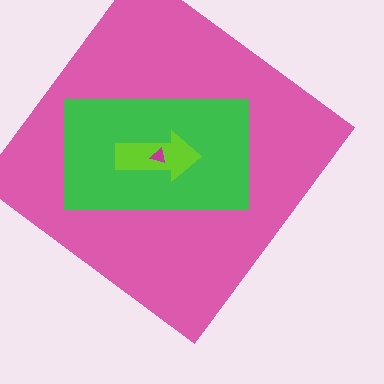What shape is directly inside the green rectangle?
The lime arrow.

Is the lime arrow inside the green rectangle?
Yes.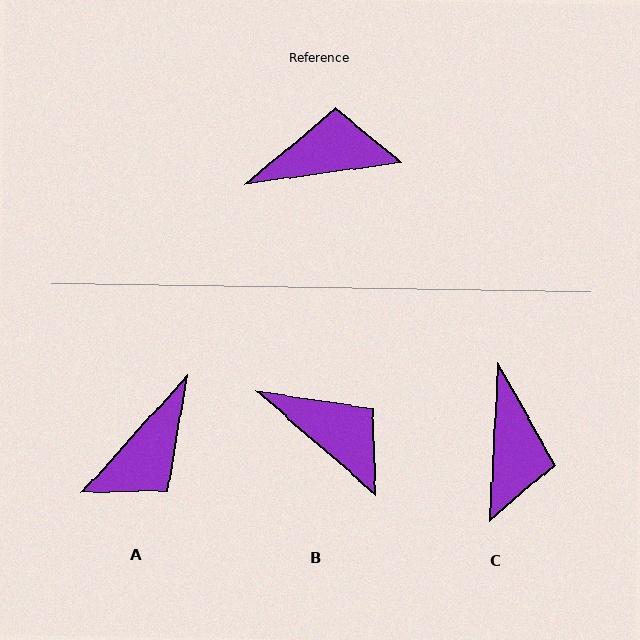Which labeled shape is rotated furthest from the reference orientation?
A, about 140 degrees away.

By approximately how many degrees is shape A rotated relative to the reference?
Approximately 140 degrees clockwise.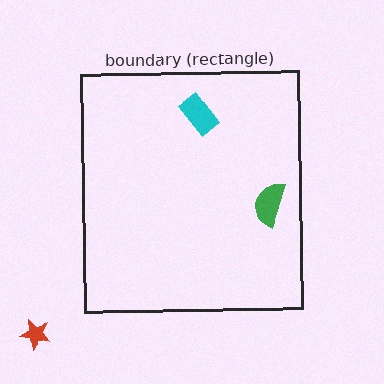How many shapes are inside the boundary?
2 inside, 1 outside.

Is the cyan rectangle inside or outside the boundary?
Inside.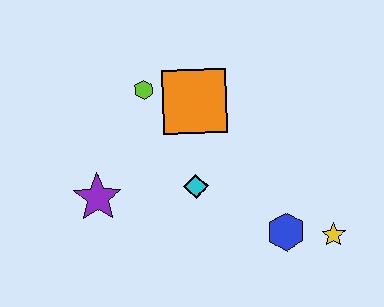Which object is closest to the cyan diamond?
The orange square is closest to the cyan diamond.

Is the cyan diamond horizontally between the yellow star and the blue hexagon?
No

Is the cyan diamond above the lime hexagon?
No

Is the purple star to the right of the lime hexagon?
No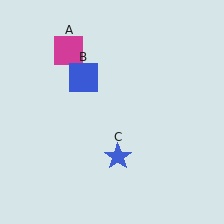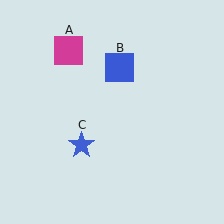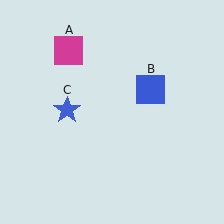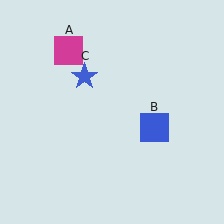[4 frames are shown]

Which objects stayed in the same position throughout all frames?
Magenta square (object A) remained stationary.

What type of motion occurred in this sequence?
The blue square (object B), blue star (object C) rotated clockwise around the center of the scene.